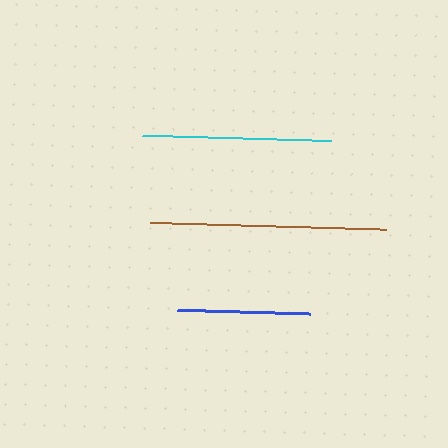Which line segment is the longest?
The brown line is the longest at approximately 236 pixels.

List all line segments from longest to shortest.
From longest to shortest: brown, cyan, blue.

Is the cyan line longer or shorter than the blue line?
The cyan line is longer than the blue line.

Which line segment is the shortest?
The blue line is the shortest at approximately 133 pixels.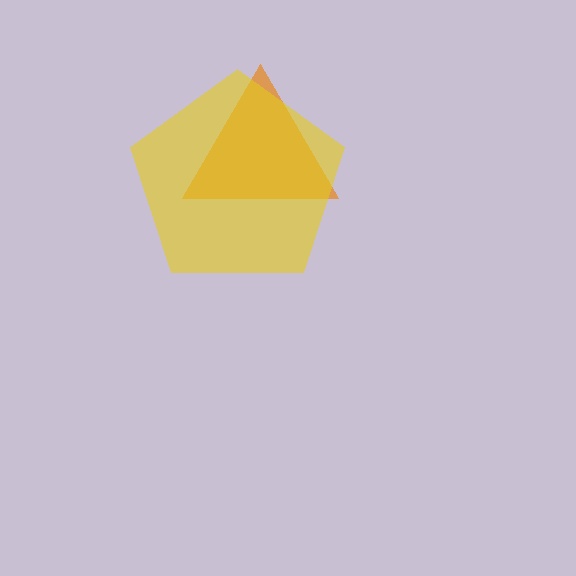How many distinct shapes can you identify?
There are 2 distinct shapes: an orange triangle, a yellow pentagon.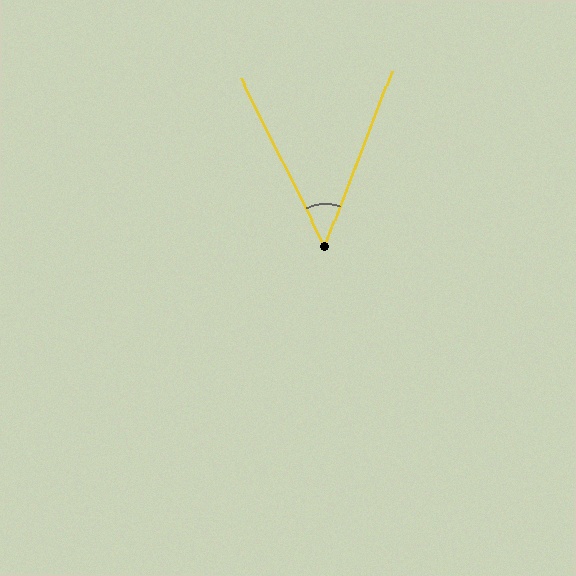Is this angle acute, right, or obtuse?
It is acute.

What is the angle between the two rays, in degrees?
Approximately 47 degrees.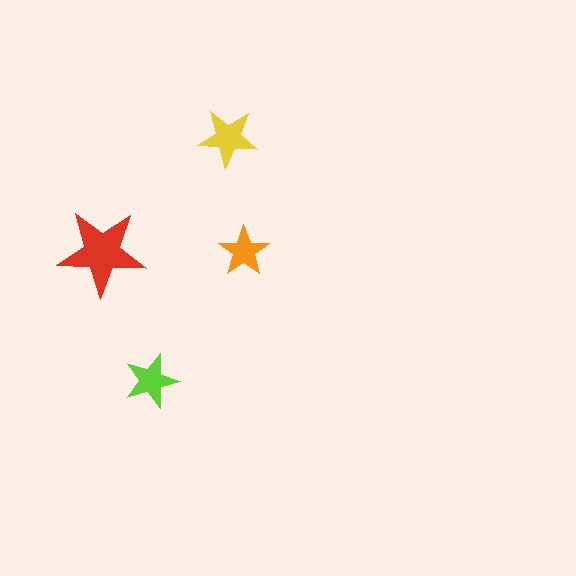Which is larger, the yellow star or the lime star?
The yellow one.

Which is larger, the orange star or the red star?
The red one.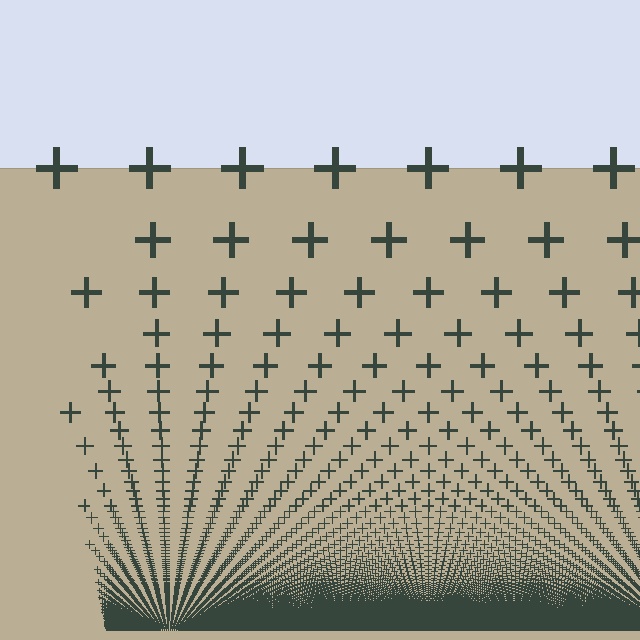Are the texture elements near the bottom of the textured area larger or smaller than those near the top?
Smaller. The gradient is inverted — elements near the bottom are smaller and denser.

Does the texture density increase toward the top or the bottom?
Density increases toward the bottom.